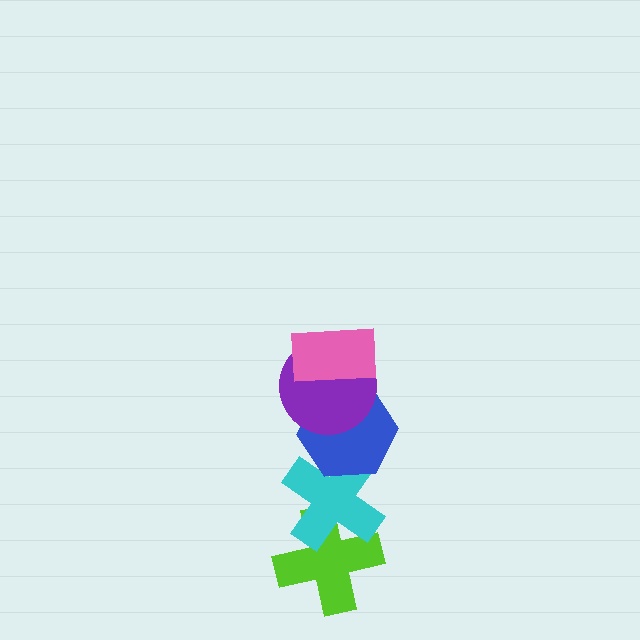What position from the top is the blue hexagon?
The blue hexagon is 3rd from the top.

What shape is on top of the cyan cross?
The blue hexagon is on top of the cyan cross.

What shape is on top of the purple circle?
The pink rectangle is on top of the purple circle.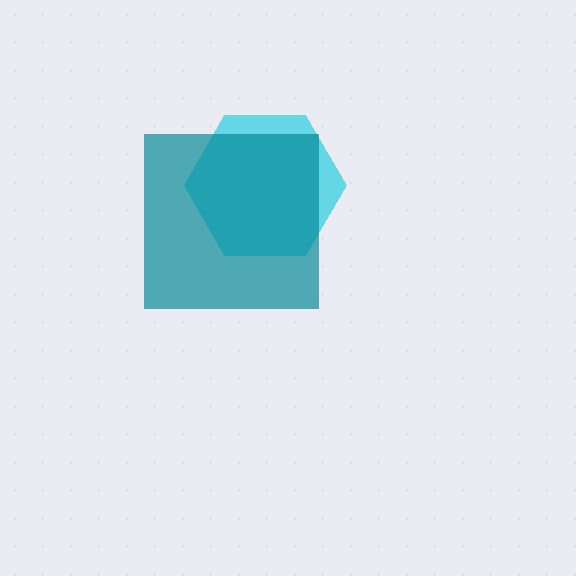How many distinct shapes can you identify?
There are 2 distinct shapes: a cyan hexagon, a teal square.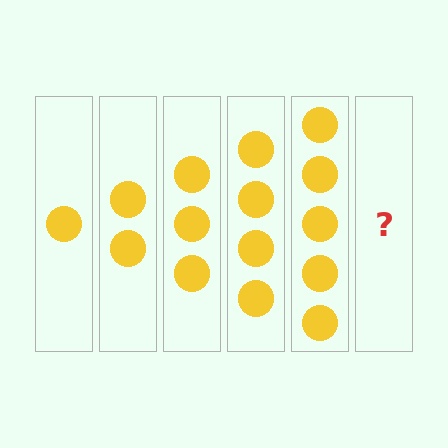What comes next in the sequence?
The next element should be 6 circles.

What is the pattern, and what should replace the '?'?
The pattern is that each step adds one more circle. The '?' should be 6 circles.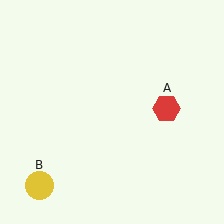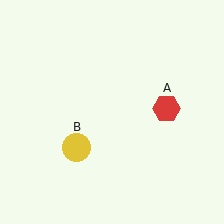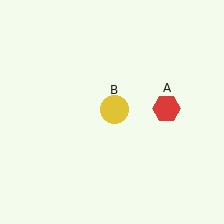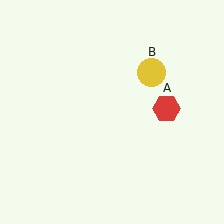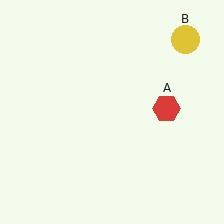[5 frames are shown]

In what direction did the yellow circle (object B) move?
The yellow circle (object B) moved up and to the right.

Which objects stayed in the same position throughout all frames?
Red hexagon (object A) remained stationary.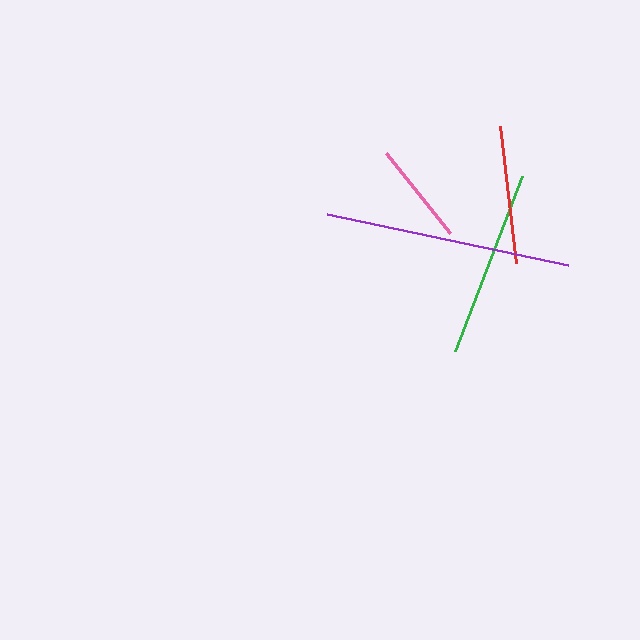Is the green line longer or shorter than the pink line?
The green line is longer than the pink line.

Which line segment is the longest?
The purple line is the longest at approximately 246 pixels.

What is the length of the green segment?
The green segment is approximately 187 pixels long.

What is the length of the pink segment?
The pink segment is approximately 102 pixels long.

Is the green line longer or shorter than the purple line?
The purple line is longer than the green line.